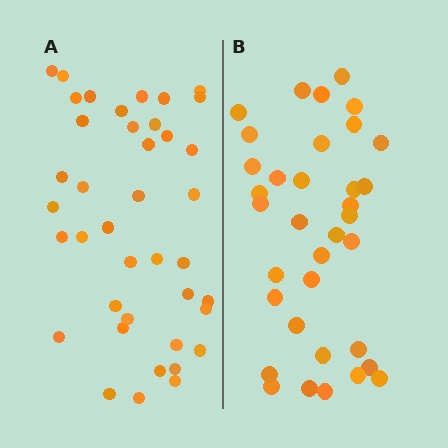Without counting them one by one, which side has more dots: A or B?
Region A (the left region) has more dots.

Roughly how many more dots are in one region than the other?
Region A has about 5 more dots than region B.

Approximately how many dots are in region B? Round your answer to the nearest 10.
About 40 dots. (The exact count is 35, which rounds to 40.)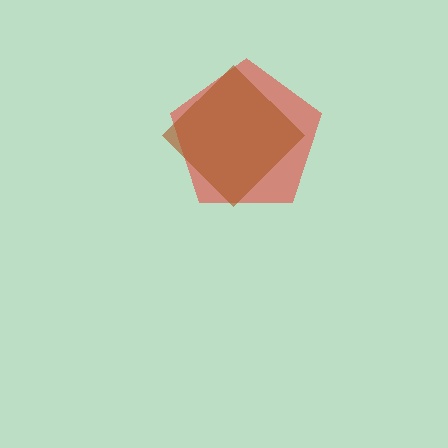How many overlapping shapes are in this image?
There are 2 overlapping shapes in the image.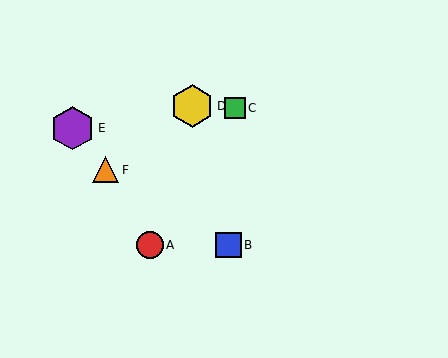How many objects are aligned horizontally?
2 objects (A, B) are aligned horizontally.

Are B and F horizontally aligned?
No, B is at y≈245 and F is at y≈170.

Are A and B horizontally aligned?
Yes, both are at y≈245.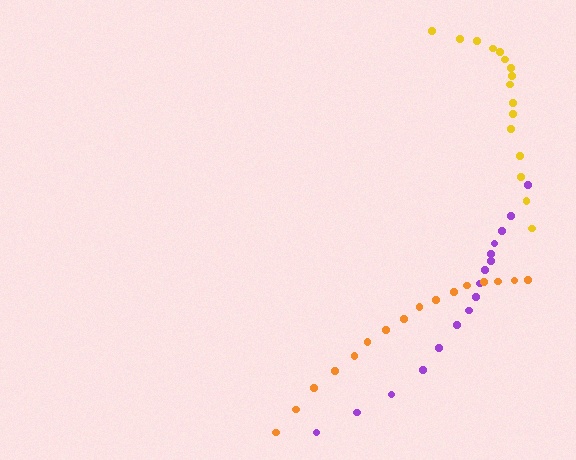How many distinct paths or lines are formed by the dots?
There are 3 distinct paths.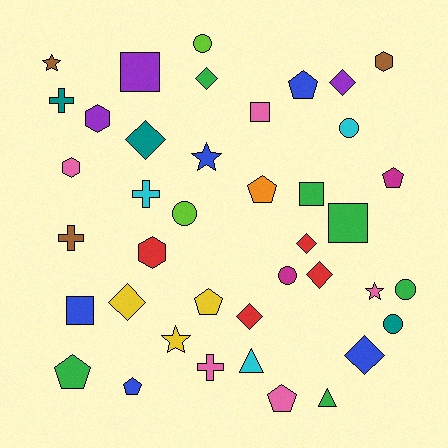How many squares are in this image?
There are 5 squares.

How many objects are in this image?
There are 40 objects.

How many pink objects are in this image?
There are 5 pink objects.